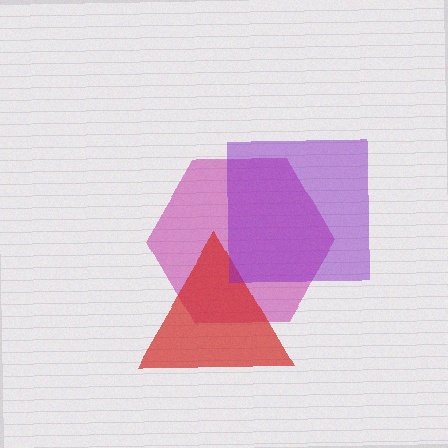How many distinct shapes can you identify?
There are 3 distinct shapes: a magenta hexagon, a red triangle, a purple square.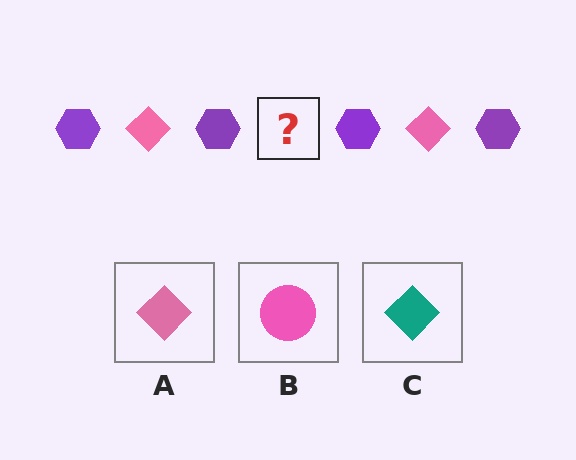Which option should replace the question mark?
Option A.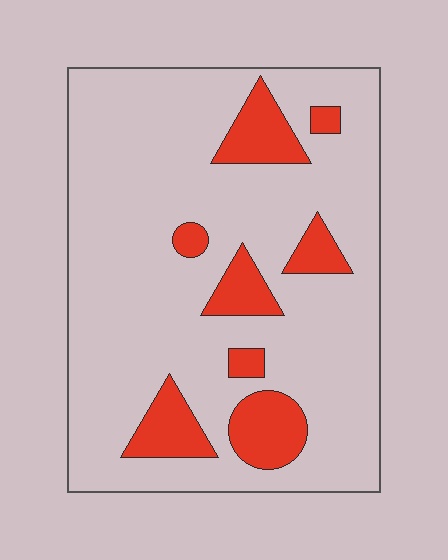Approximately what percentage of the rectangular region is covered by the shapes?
Approximately 15%.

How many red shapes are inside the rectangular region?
8.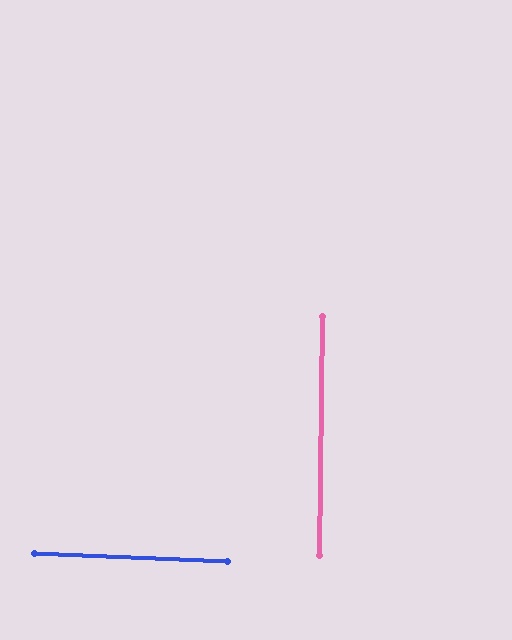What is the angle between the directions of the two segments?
Approximately 89 degrees.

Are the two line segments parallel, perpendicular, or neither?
Perpendicular — they meet at approximately 89°.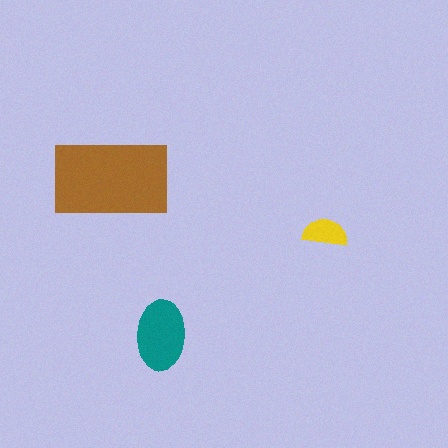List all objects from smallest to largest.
The yellow semicircle, the teal ellipse, the brown rectangle.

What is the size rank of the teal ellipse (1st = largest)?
2nd.